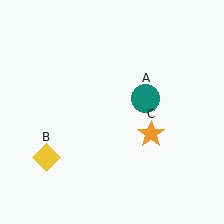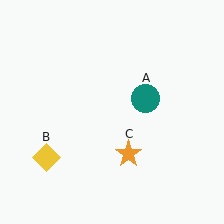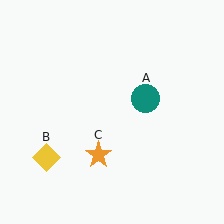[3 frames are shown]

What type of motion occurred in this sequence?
The orange star (object C) rotated clockwise around the center of the scene.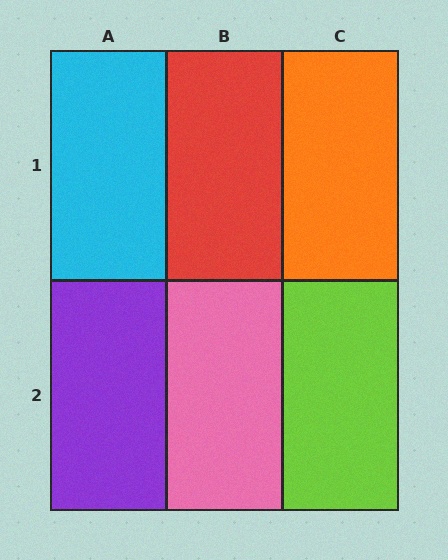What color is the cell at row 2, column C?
Lime.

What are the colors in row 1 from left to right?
Cyan, red, orange.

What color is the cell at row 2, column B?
Pink.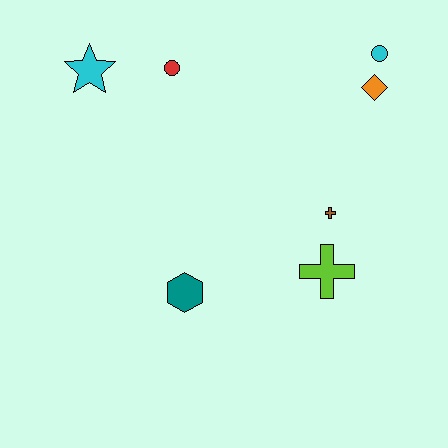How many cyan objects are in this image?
There are 2 cyan objects.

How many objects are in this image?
There are 7 objects.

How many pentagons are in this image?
There are no pentagons.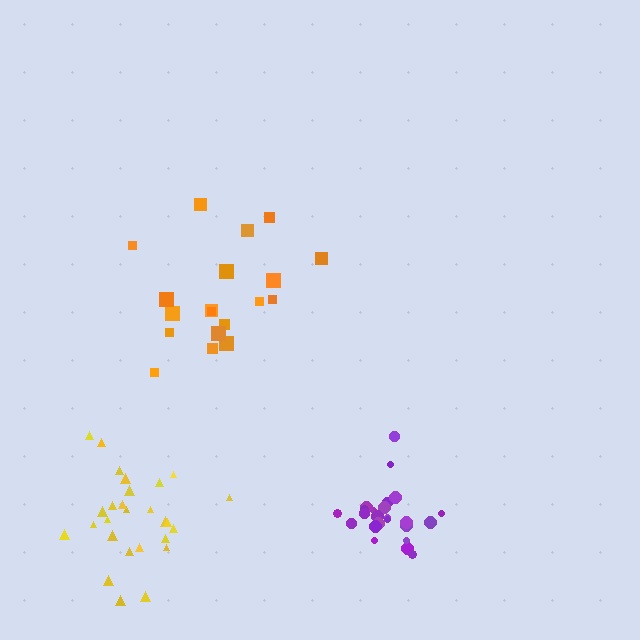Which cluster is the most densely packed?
Purple.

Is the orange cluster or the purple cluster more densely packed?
Purple.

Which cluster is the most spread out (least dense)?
Orange.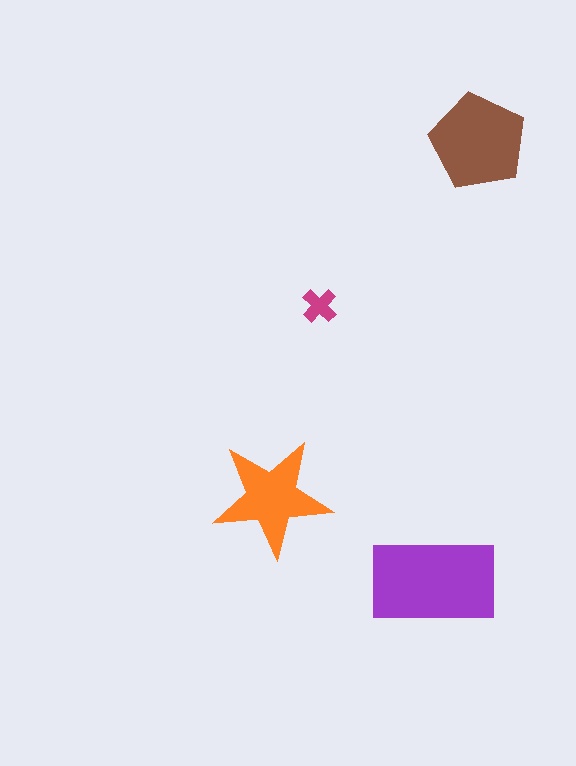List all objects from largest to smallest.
The purple rectangle, the brown pentagon, the orange star, the magenta cross.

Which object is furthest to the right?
The brown pentagon is rightmost.